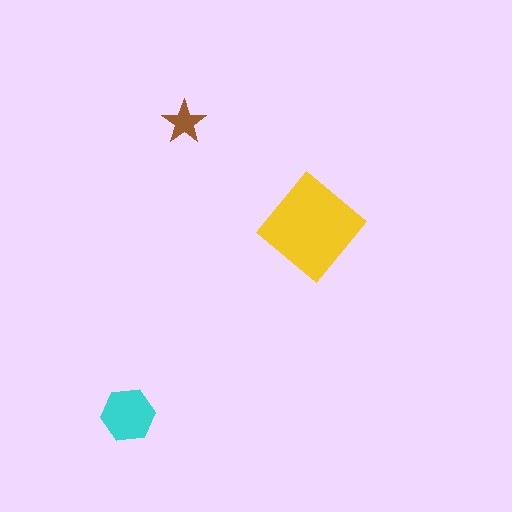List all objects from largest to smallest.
The yellow diamond, the cyan hexagon, the brown star.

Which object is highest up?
The brown star is topmost.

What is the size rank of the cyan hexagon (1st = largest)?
2nd.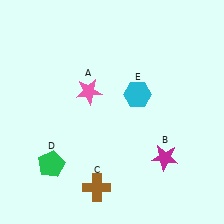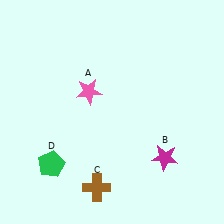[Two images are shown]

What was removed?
The cyan hexagon (E) was removed in Image 2.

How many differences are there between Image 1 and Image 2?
There is 1 difference between the two images.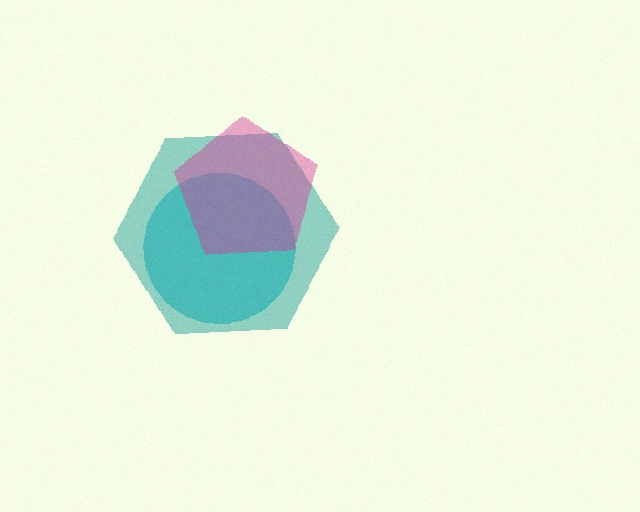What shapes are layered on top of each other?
The layered shapes are: a cyan circle, a teal hexagon, a magenta pentagon.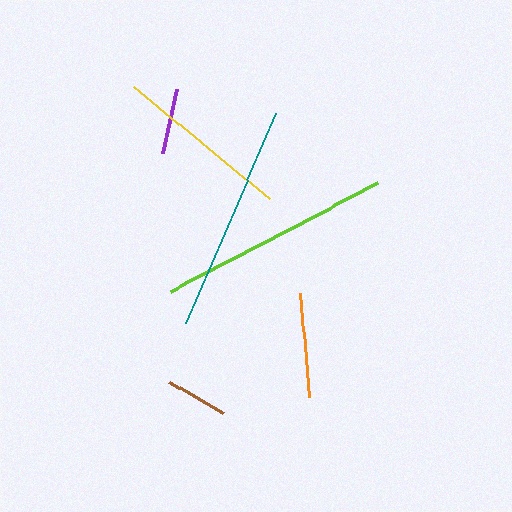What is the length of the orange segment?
The orange segment is approximately 105 pixels long.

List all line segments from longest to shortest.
From longest to shortest: lime, teal, yellow, orange, purple, brown.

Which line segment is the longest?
The lime line is the longest at approximately 233 pixels.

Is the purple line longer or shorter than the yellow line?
The yellow line is longer than the purple line.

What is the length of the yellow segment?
The yellow segment is approximately 176 pixels long.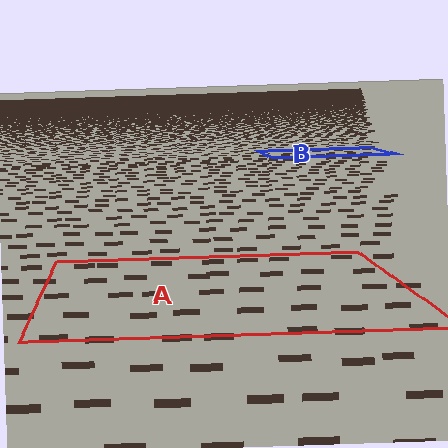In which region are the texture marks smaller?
The texture marks are smaller in region B, because it is farther away.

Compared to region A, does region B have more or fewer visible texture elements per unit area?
Region B has more texture elements per unit area — they are packed more densely because it is farther away.